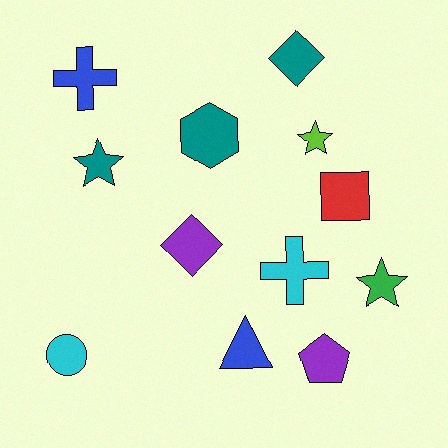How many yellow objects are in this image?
There are no yellow objects.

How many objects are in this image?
There are 12 objects.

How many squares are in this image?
There is 1 square.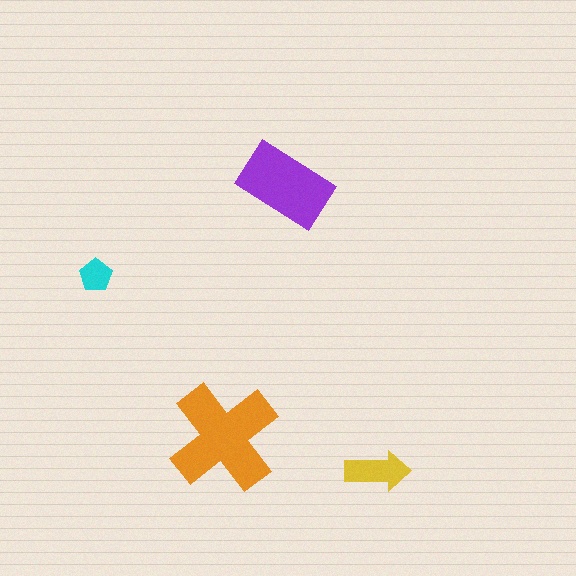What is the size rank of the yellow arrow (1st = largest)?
3rd.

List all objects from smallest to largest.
The cyan pentagon, the yellow arrow, the purple rectangle, the orange cross.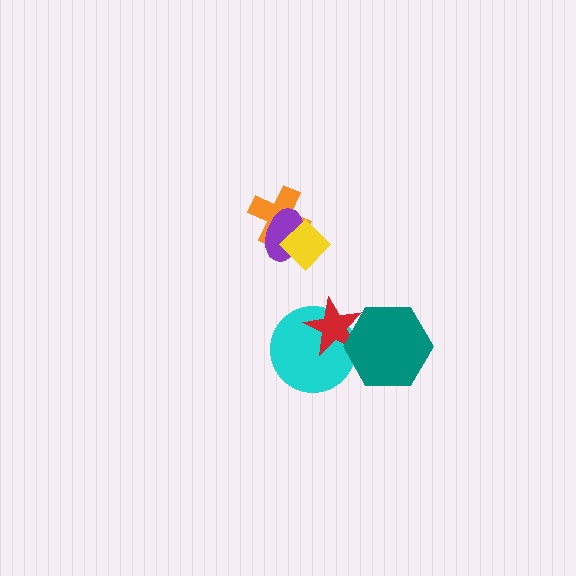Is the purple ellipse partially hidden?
Yes, it is partially covered by another shape.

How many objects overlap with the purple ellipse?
2 objects overlap with the purple ellipse.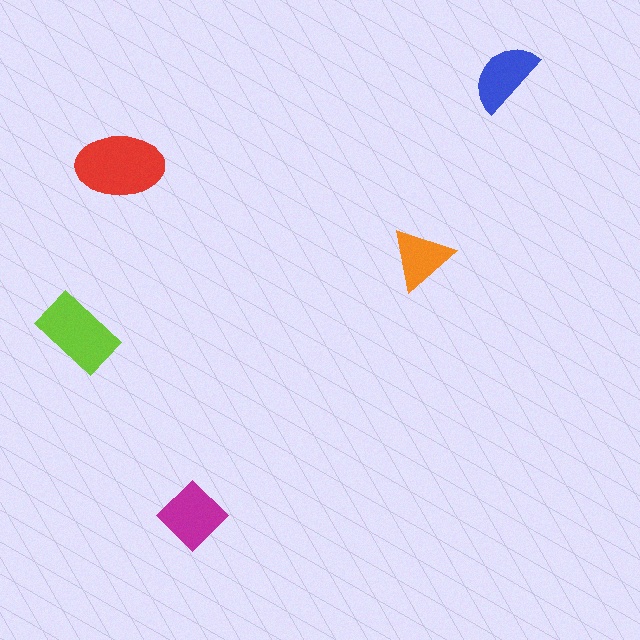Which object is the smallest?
The orange triangle.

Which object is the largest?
The red ellipse.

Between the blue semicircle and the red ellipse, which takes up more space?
The red ellipse.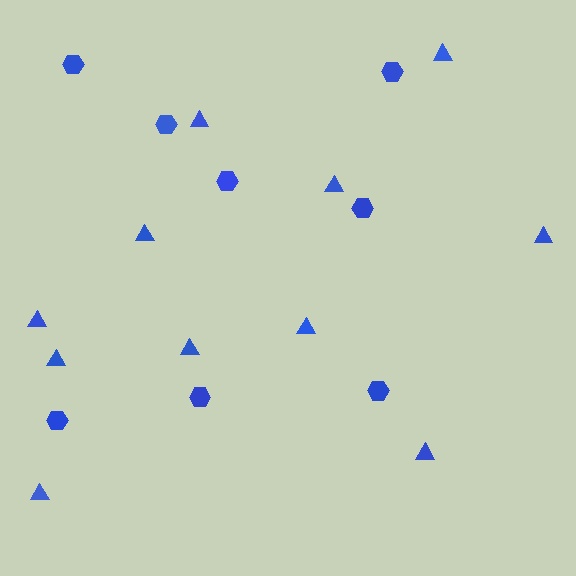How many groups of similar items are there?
There are 2 groups: one group of hexagons (8) and one group of triangles (11).